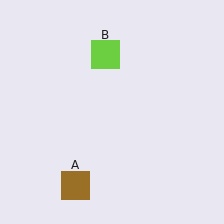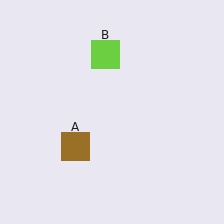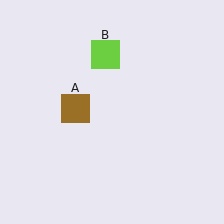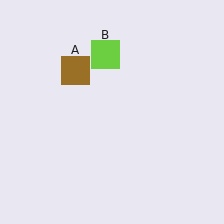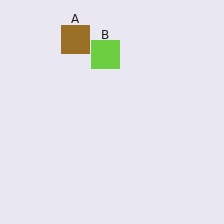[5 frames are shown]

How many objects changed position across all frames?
1 object changed position: brown square (object A).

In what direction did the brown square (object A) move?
The brown square (object A) moved up.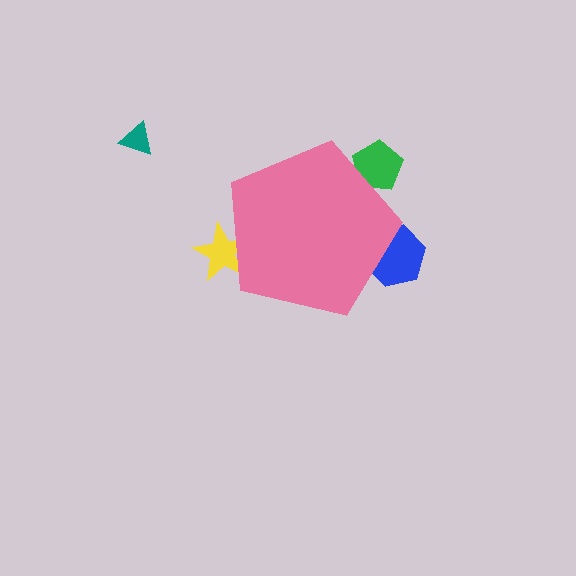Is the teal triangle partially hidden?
No, the teal triangle is fully visible.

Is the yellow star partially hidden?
Yes, the yellow star is partially hidden behind the pink pentagon.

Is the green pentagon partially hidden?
Yes, the green pentagon is partially hidden behind the pink pentagon.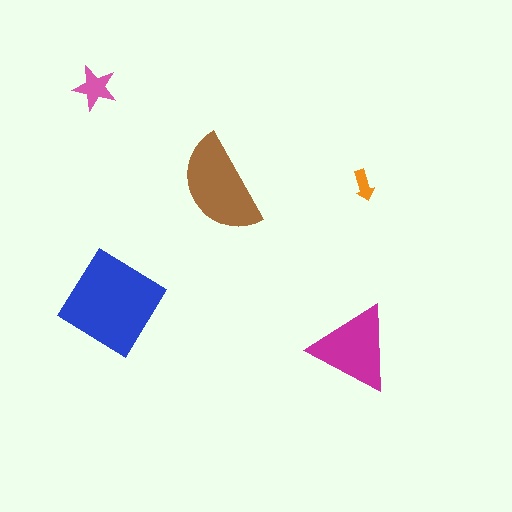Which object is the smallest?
The orange arrow.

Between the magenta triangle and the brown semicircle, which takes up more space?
The brown semicircle.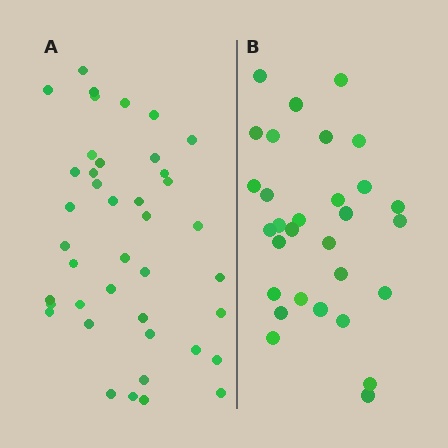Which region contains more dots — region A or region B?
Region A (the left region) has more dots.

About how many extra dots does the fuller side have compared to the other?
Region A has roughly 12 or so more dots than region B.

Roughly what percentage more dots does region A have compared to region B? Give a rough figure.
About 35% more.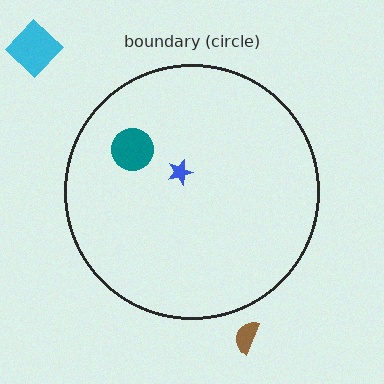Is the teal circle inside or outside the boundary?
Inside.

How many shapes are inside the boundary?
2 inside, 2 outside.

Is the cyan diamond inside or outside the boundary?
Outside.